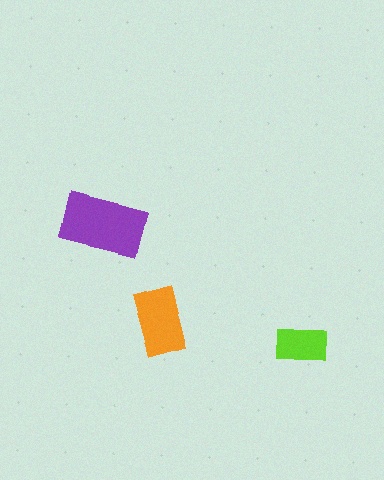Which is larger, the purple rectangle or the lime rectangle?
The purple one.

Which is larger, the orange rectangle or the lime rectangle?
The orange one.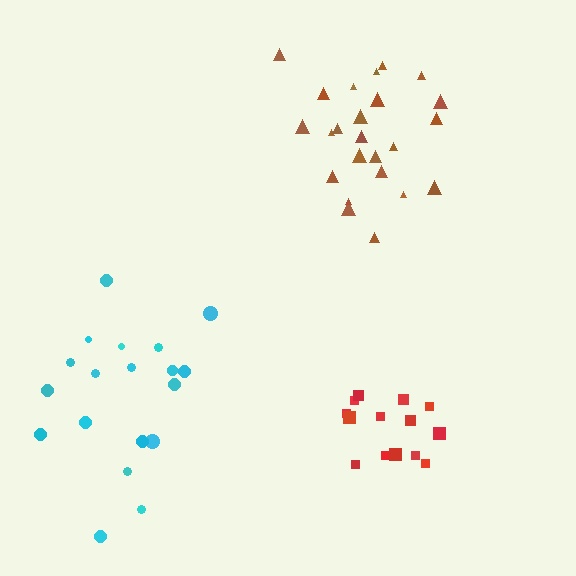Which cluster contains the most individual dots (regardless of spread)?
Brown (24).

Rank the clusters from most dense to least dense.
red, brown, cyan.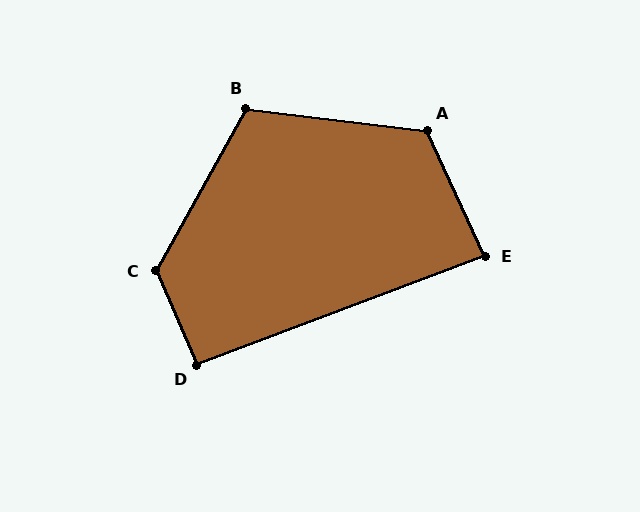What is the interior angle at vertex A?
Approximately 122 degrees (obtuse).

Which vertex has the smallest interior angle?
E, at approximately 86 degrees.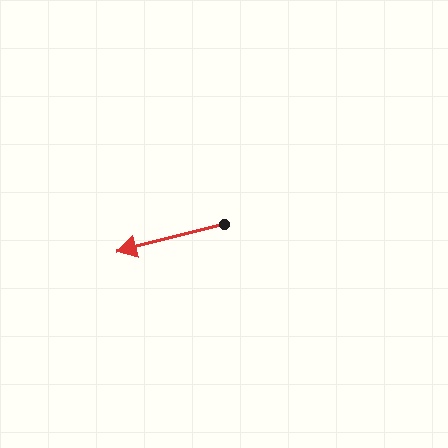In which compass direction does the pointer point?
West.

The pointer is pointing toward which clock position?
Roughly 9 o'clock.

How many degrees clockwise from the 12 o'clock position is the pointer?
Approximately 256 degrees.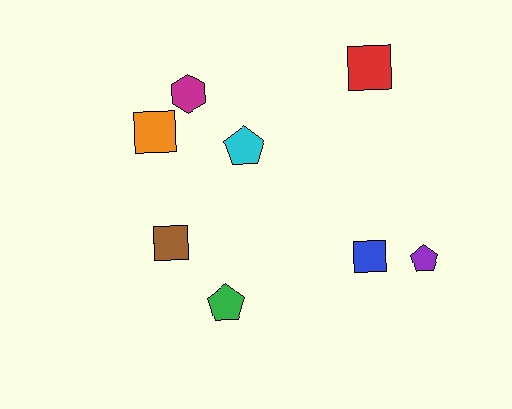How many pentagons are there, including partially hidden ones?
There are 3 pentagons.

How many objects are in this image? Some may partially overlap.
There are 8 objects.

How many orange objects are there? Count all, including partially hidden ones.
There is 1 orange object.